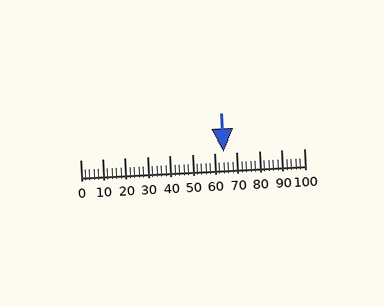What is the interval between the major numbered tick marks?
The major tick marks are spaced 10 units apart.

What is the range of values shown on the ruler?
The ruler shows values from 0 to 100.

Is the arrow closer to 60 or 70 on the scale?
The arrow is closer to 60.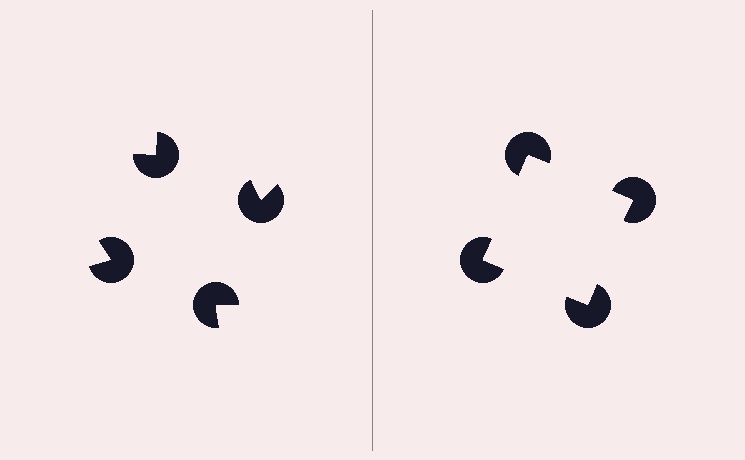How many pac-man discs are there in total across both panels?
8 — 4 on each side.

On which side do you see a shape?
An illusory square appears on the right side. On the left side the wedge cuts are rotated, so no coherent shape forms.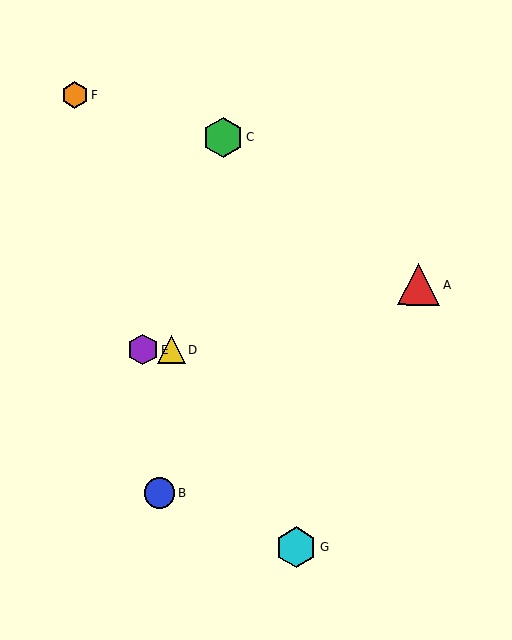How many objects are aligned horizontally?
2 objects (D, E) are aligned horizontally.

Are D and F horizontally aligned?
No, D is at y≈349 and F is at y≈95.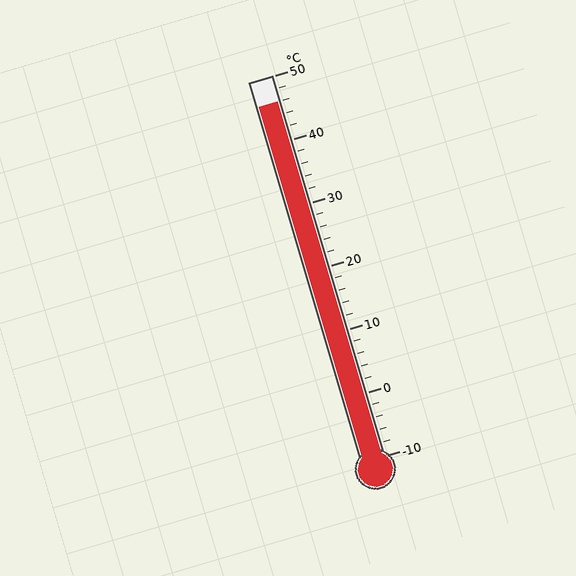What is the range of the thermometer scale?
The thermometer scale ranges from -10°C to 50°C.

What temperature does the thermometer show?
The thermometer shows approximately 46°C.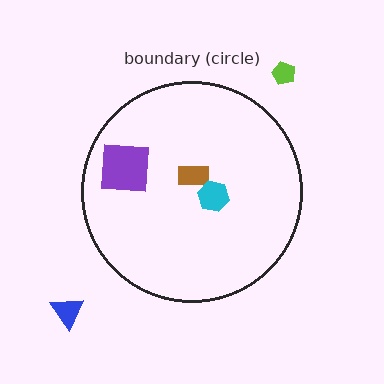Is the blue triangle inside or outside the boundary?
Outside.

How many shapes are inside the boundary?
3 inside, 2 outside.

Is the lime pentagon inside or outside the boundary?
Outside.